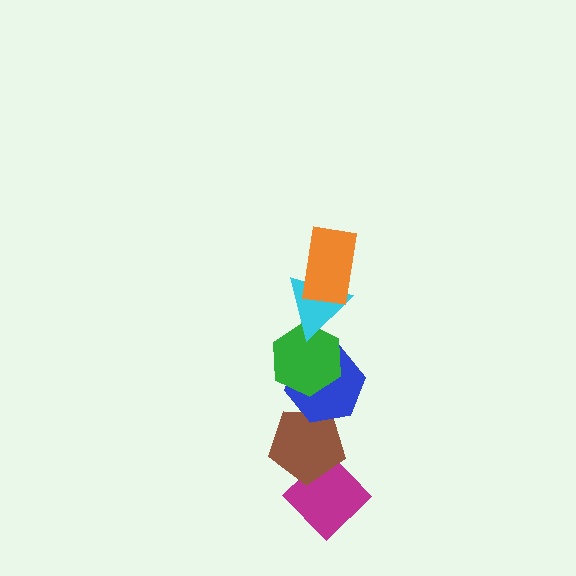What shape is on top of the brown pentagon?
The blue hexagon is on top of the brown pentagon.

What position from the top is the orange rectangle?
The orange rectangle is 1st from the top.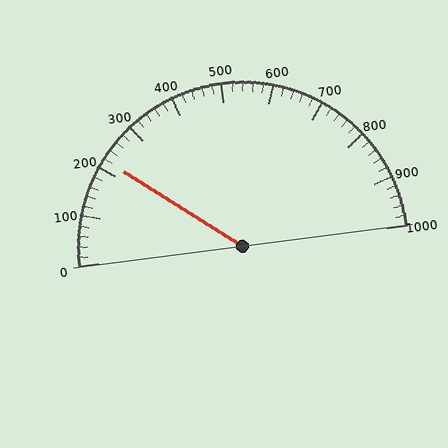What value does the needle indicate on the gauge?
The needle indicates approximately 220.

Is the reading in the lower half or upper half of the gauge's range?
The reading is in the lower half of the range (0 to 1000).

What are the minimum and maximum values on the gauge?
The gauge ranges from 0 to 1000.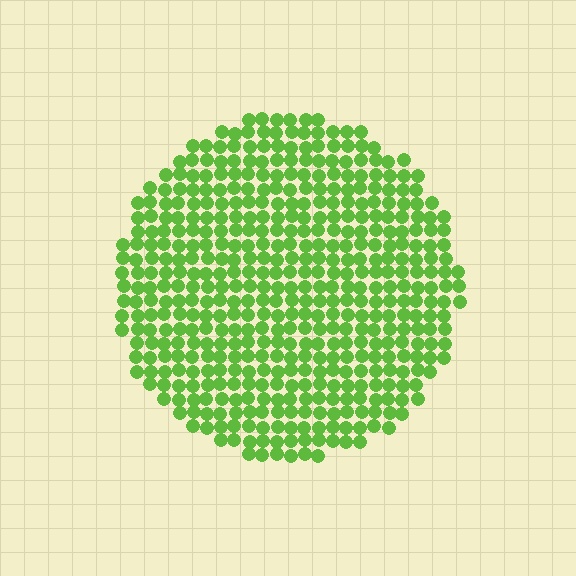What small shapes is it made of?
It is made of small circles.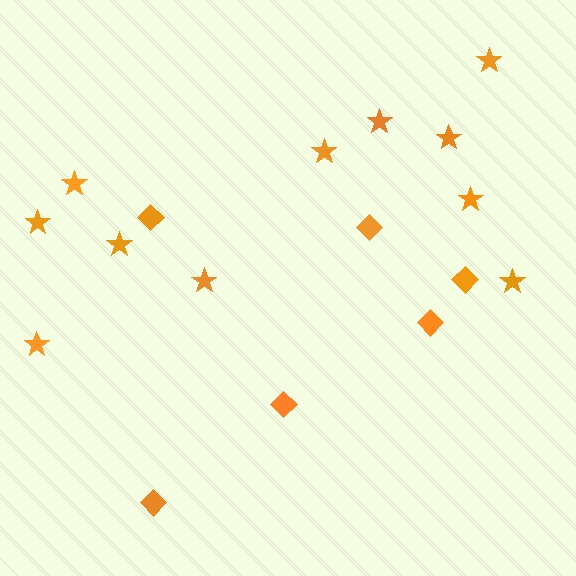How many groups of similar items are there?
There are 2 groups: one group of stars (11) and one group of diamonds (6).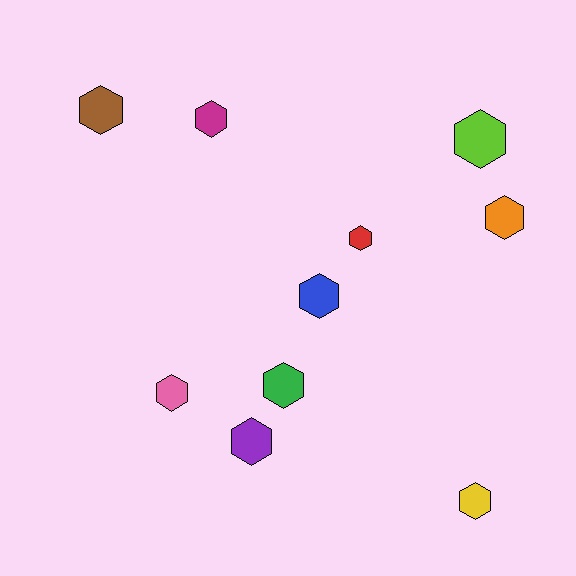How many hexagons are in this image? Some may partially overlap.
There are 10 hexagons.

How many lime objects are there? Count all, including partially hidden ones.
There is 1 lime object.